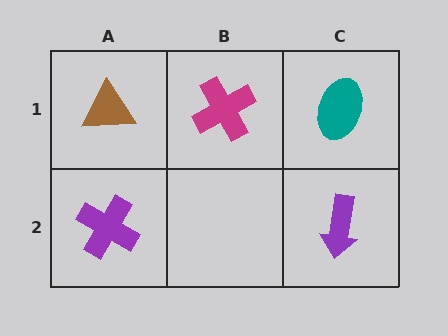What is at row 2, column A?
A purple cross.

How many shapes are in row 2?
2 shapes.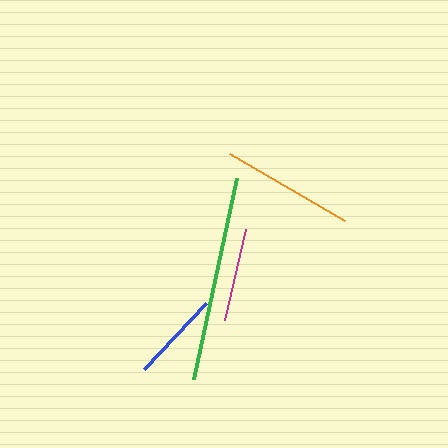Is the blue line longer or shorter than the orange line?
The orange line is longer than the blue line.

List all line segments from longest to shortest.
From longest to shortest: green, orange, magenta, blue.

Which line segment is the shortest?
The blue line is the shortest at approximately 91 pixels.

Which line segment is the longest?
The green line is the longest at approximately 205 pixels.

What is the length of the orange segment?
The orange segment is approximately 133 pixels long.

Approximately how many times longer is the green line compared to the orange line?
The green line is approximately 1.5 times the length of the orange line.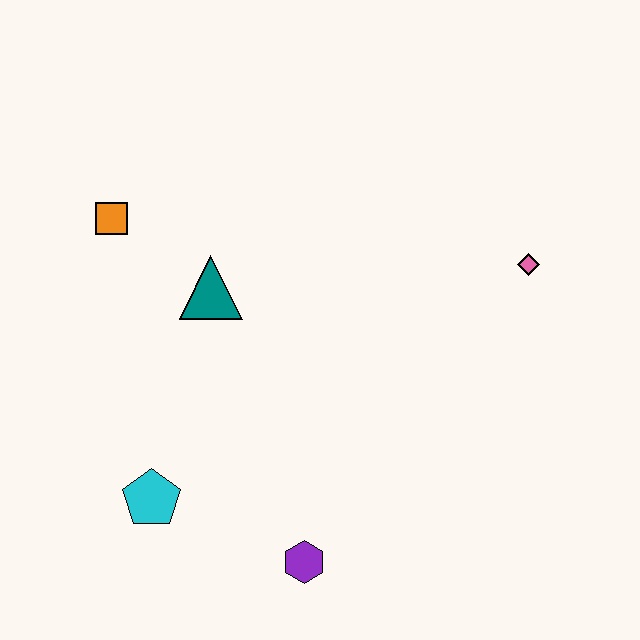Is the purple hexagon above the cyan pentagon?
No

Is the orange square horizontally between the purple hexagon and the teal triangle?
No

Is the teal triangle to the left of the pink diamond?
Yes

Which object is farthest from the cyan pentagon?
The pink diamond is farthest from the cyan pentagon.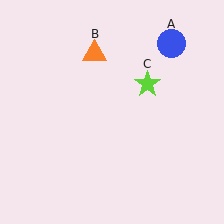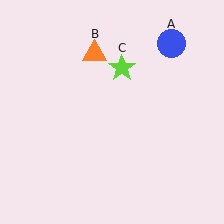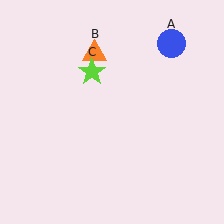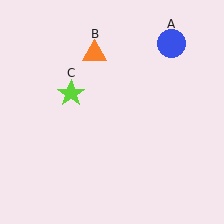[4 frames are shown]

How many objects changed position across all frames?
1 object changed position: lime star (object C).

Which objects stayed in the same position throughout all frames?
Blue circle (object A) and orange triangle (object B) remained stationary.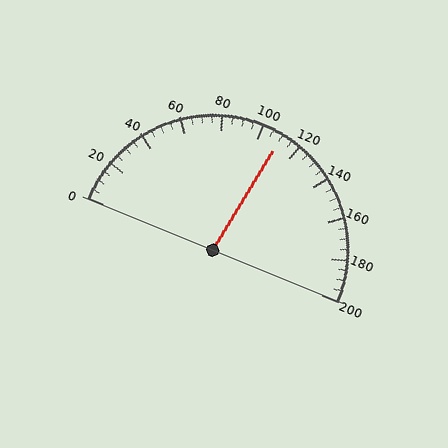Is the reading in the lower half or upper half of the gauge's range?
The reading is in the upper half of the range (0 to 200).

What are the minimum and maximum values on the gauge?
The gauge ranges from 0 to 200.